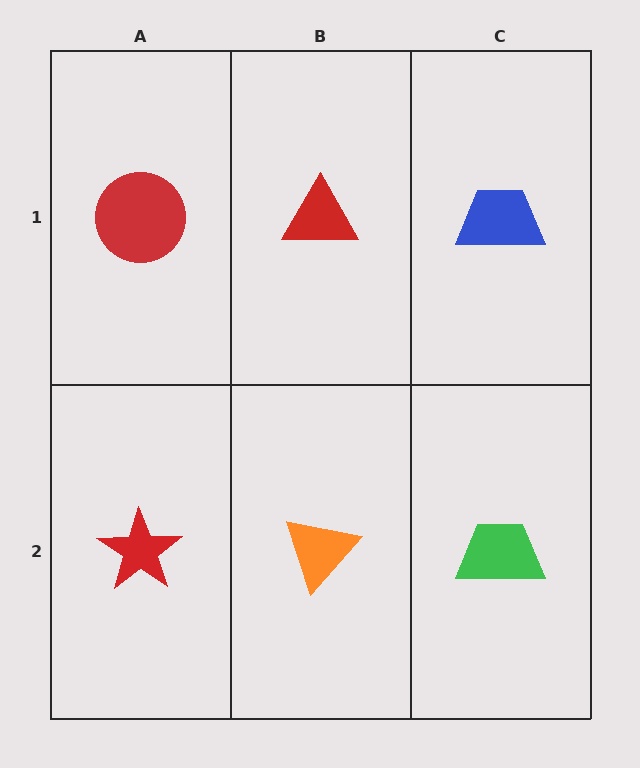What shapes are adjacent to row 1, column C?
A green trapezoid (row 2, column C), a red triangle (row 1, column B).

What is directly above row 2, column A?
A red circle.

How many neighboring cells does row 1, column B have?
3.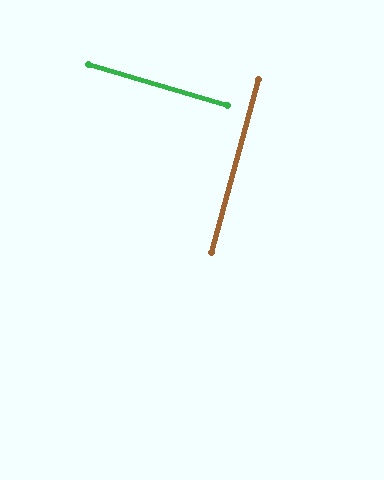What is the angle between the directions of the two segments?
Approximately 89 degrees.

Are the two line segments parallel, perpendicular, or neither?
Perpendicular — they meet at approximately 89°.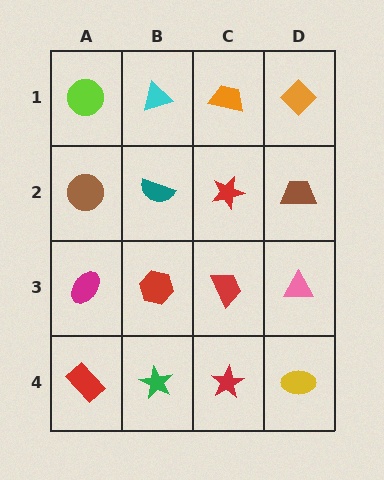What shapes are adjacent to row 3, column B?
A teal semicircle (row 2, column B), a green star (row 4, column B), a magenta ellipse (row 3, column A), a red trapezoid (row 3, column C).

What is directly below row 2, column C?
A red trapezoid.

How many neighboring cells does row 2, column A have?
3.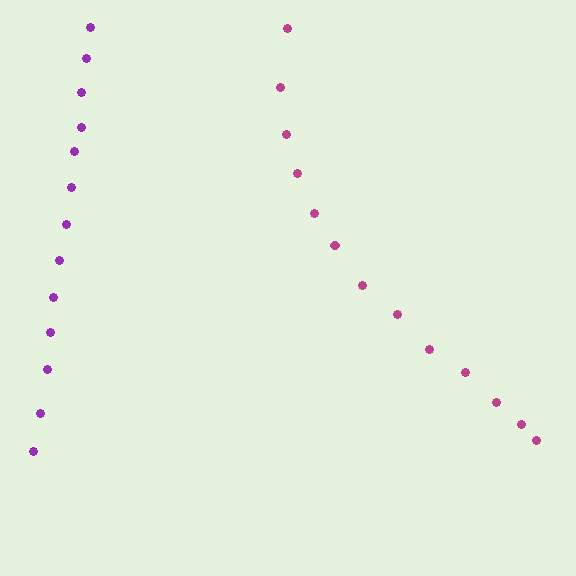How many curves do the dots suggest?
There are 2 distinct paths.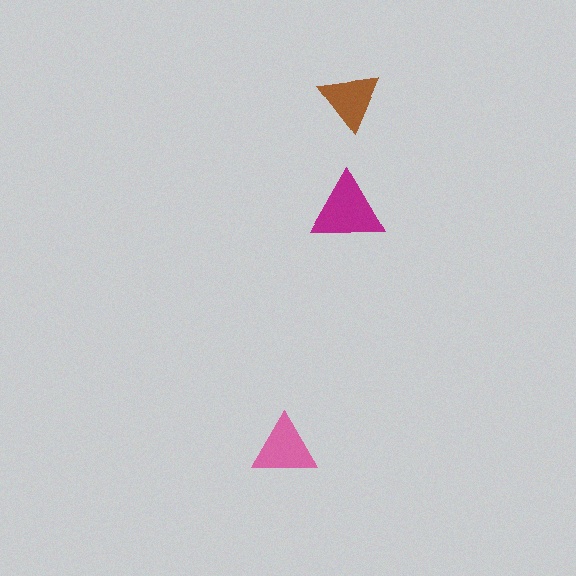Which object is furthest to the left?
The pink triangle is leftmost.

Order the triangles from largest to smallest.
the magenta one, the pink one, the brown one.